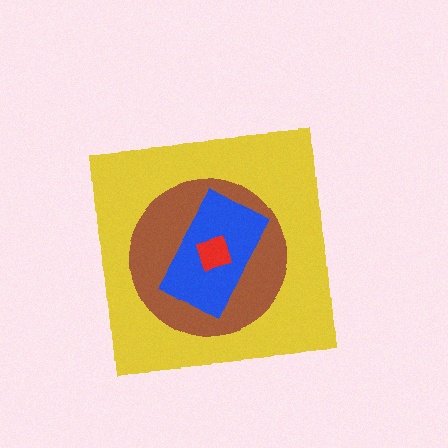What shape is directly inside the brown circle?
The blue rectangle.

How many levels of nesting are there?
4.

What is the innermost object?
The red square.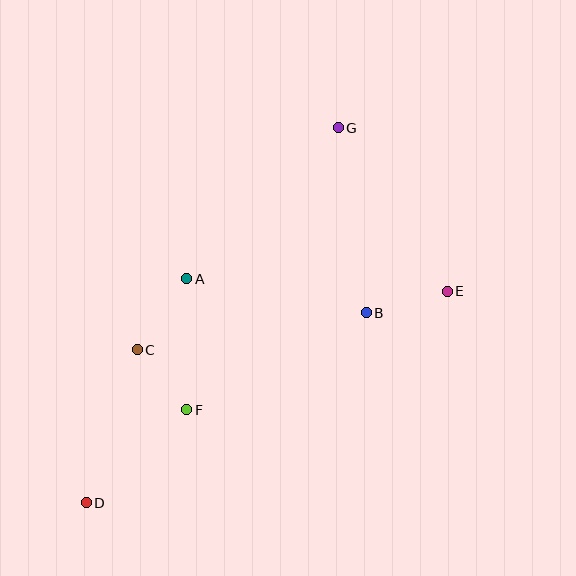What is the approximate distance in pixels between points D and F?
The distance between D and F is approximately 137 pixels.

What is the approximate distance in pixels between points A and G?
The distance between A and G is approximately 214 pixels.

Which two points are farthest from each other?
Points D and G are farthest from each other.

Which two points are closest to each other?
Points C and F are closest to each other.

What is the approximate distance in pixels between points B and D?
The distance between B and D is approximately 338 pixels.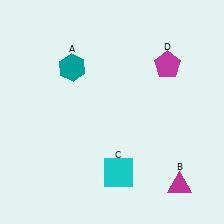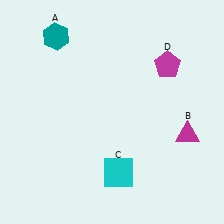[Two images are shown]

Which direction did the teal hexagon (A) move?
The teal hexagon (A) moved up.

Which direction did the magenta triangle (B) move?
The magenta triangle (B) moved up.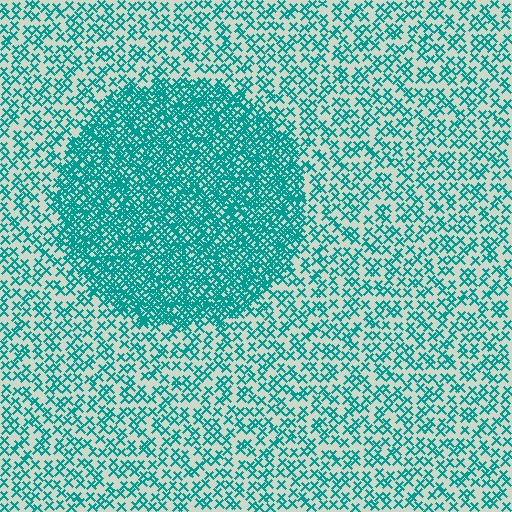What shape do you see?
I see a circle.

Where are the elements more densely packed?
The elements are more densely packed inside the circle boundary.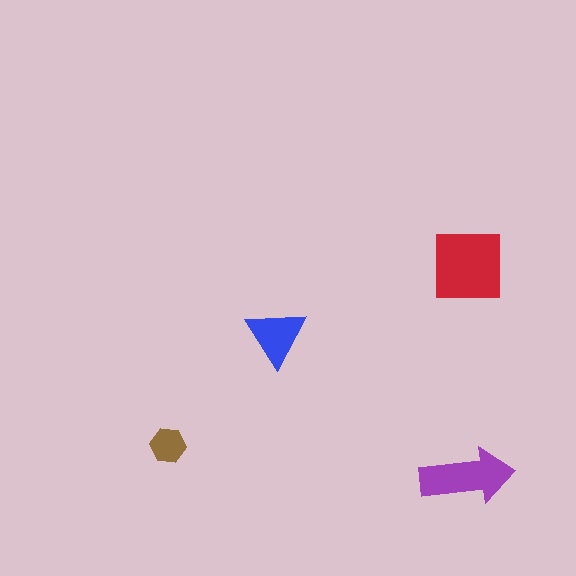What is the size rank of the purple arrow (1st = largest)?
2nd.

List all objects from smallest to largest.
The brown hexagon, the blue triangle, the purple arrow, the red square.